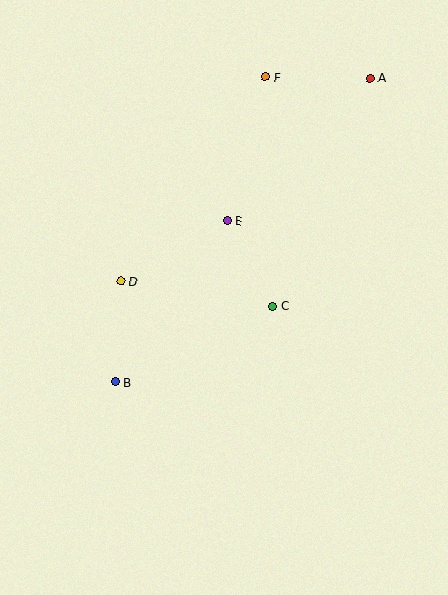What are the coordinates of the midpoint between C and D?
The midpoint between C and D is at (197, 293).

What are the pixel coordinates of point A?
Point A is at (370, 78).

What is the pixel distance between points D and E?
The distance between D and E is 122 pixels.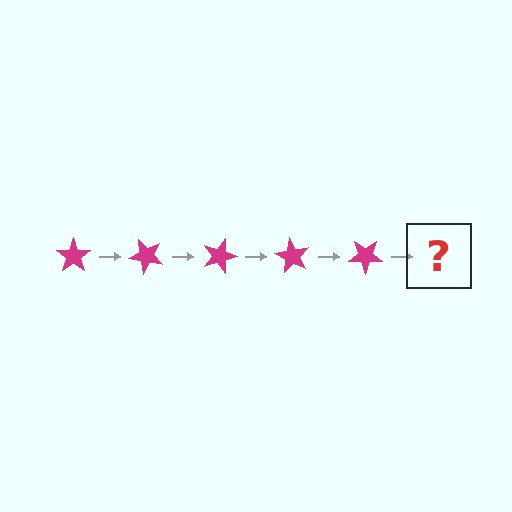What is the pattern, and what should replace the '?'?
The pattern is that the star rotates 45 degrees each step. The '?' should be a magenta star rotated 225 degrees.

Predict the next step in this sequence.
The next step is a magenta star rotated 225 degrees.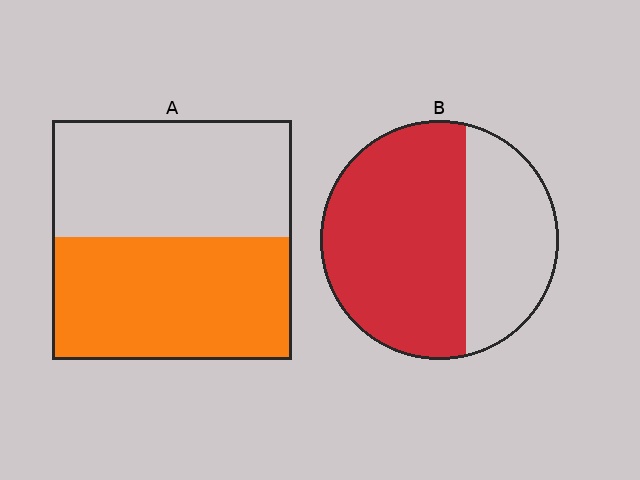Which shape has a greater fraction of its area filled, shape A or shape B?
Shape B.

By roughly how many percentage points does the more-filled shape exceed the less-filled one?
By roughly 15 percentage points (B over A).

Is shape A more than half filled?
Roughly half.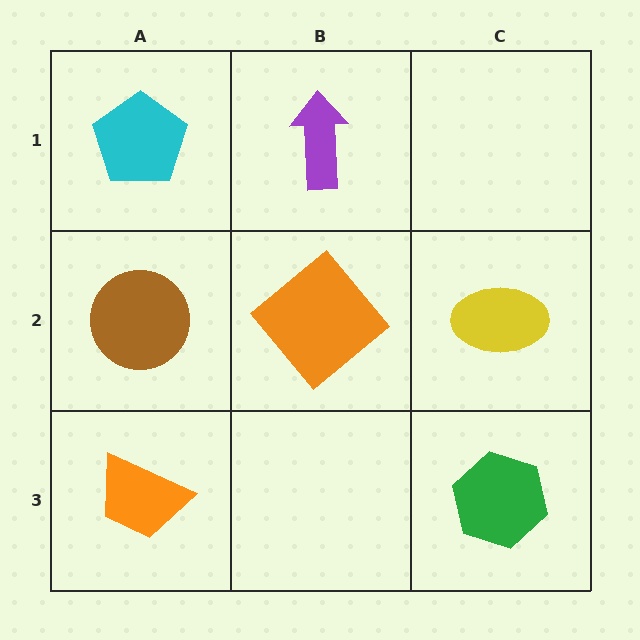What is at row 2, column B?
An orange diamond.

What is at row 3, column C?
A green hexagon.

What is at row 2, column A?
A brown circle.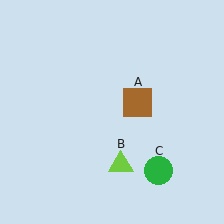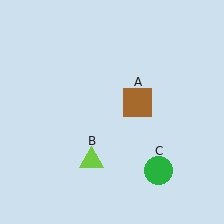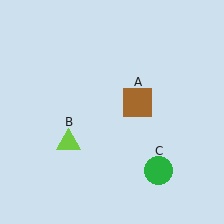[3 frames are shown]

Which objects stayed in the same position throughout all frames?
Brown square (object A) and green circle (object C) remained stationary.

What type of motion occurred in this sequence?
The lime triangle (object B) rotated clockwise around the center of the scene.